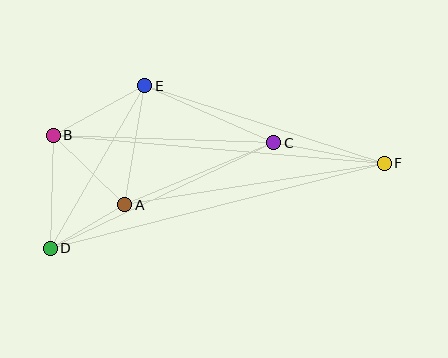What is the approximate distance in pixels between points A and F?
The distance between A and F is approximately 263 pixels.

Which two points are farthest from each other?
Points D and F are farthest from each other.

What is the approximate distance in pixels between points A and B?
The distance between A and B is approximately 100 pixels.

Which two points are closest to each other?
Points A and D are closest to each other.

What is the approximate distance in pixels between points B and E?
The distance between B and E is approximately 104 pixels.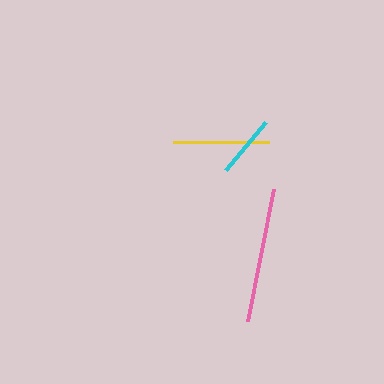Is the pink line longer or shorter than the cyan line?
The pink line is longer than the cyan line.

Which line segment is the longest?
The pink line is the longest at approximately 134 pixels.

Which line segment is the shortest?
The cyan line is the shortest at approximately 63 pixels.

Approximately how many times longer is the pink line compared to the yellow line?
The pink line is approximately 1.4 times the length of the yellow line.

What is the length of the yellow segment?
The yellow segment is approximately 96 pixels long.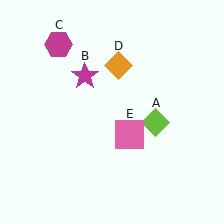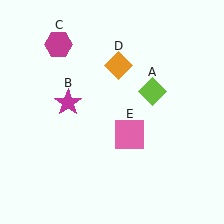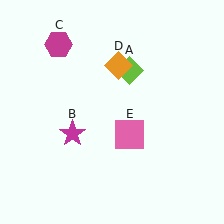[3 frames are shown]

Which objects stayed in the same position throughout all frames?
Magenta hexagon (object C) and orange diamond (object D) and pink square (object E) remained stationary.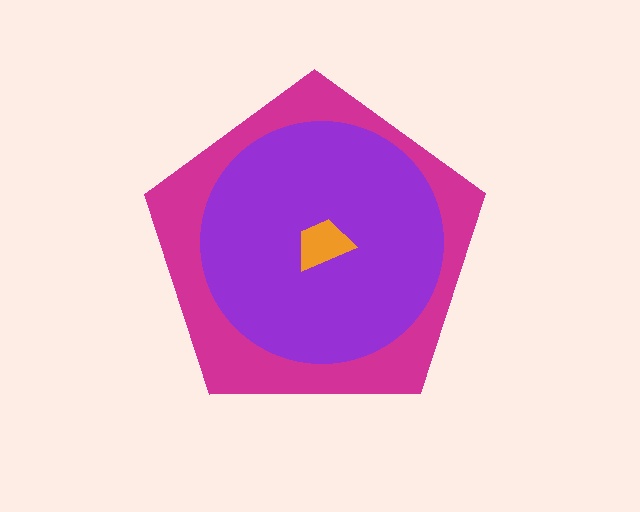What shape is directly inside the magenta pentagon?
The purple circle.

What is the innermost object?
The orange trapezoid.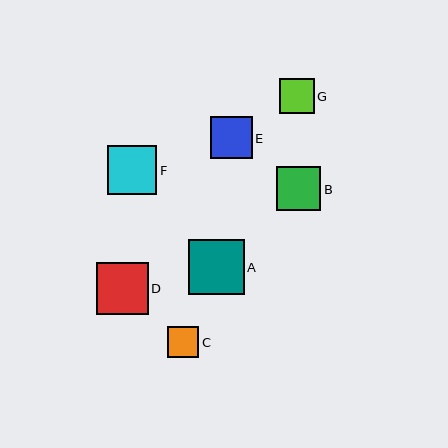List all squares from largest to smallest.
From largest to smallest: A, D, F, B, E, G, C.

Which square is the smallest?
Square C is the smallest with a size of approximately 31 pixels.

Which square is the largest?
Square A is the largest with a size of approximately 55 pixels.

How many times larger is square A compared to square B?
Square A is approximately 1.3 times the size of square B.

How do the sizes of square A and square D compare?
Square A and square D are approximately the same size.